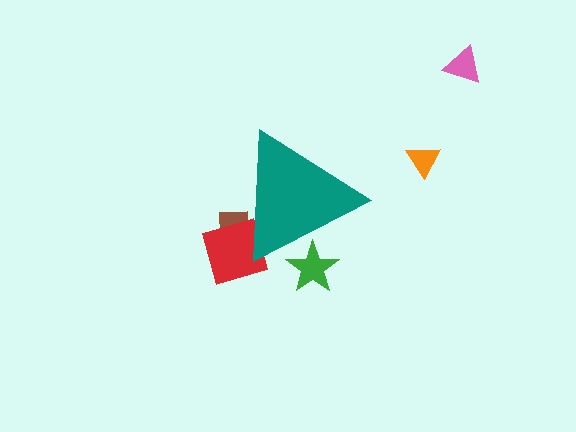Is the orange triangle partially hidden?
No, the orange triangle is fully visible.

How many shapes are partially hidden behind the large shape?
3 shapes are partially hidden.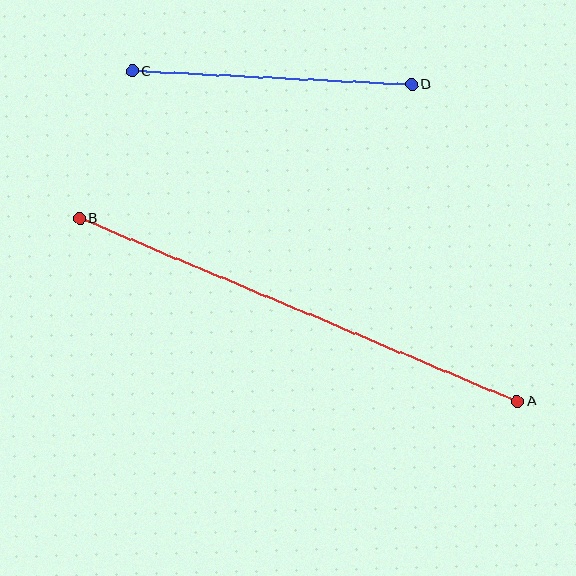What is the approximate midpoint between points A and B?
The midpoint is at approximately (298, 310) pixels.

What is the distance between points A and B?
The distance is approximately 474 pixels.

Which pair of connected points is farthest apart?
Points A and B are farthest apart.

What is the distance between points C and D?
The distance is approximately 280 pixels.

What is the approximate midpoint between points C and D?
The midpoint is at approximately (272, 78) pixels.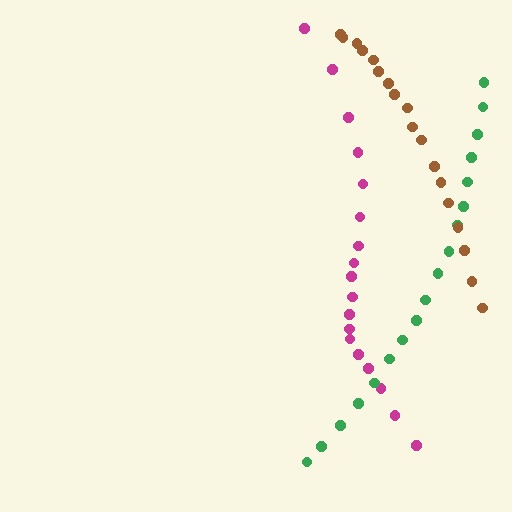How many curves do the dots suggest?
There are 3 distinct paths.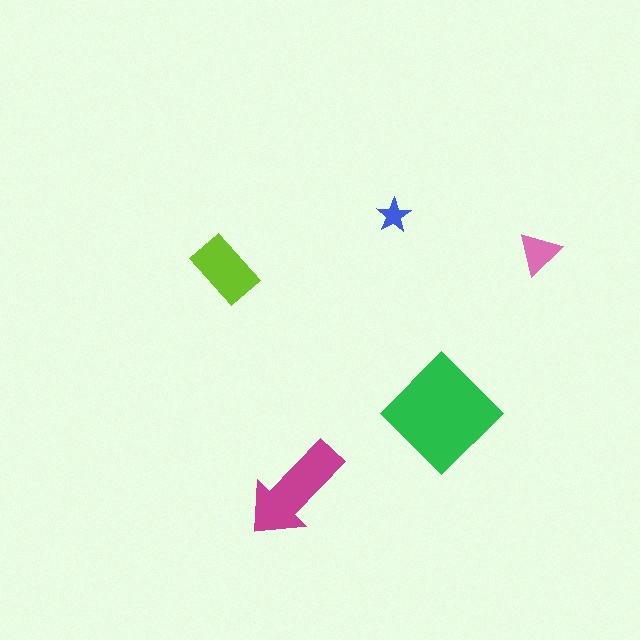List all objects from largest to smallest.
The green diamond, the magenta arrow, the lime rectangle, the pink triangle, the blue star.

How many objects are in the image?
There are 5 objects in the image.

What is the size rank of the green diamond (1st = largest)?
1st.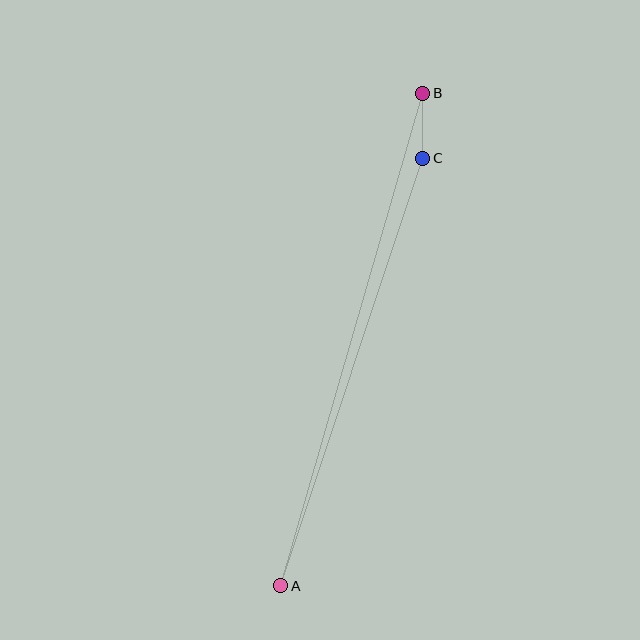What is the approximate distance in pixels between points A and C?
The distance between A and C is approximately 451 pixels.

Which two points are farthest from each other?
Points A and B are farthest from each other.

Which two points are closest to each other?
Points B and C are closest to each other.